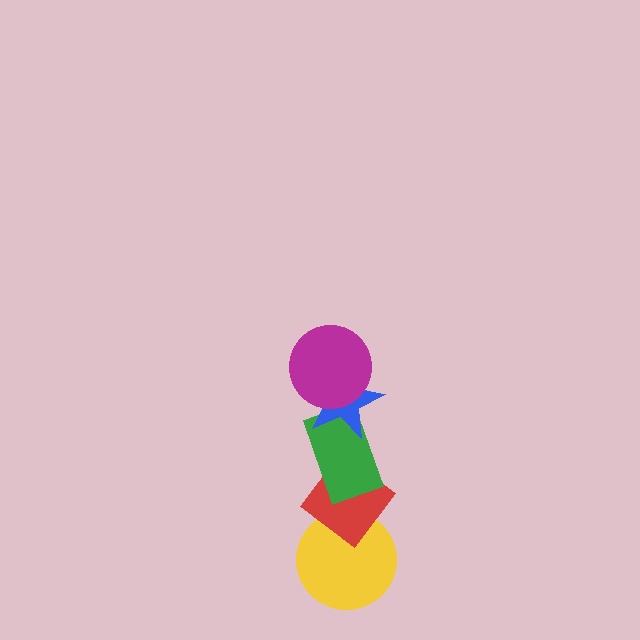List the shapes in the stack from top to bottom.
From top to bottom: the magenta circle, the blue star, the green rectangle, the red diamond, the yellow circle.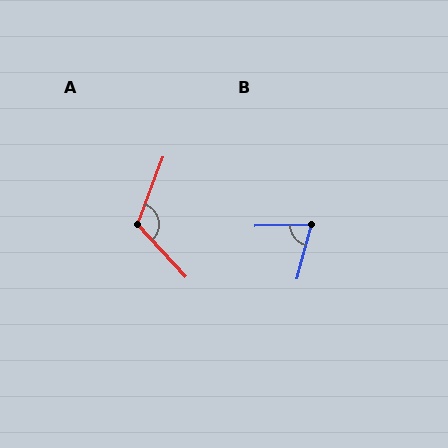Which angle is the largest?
A, at approximately 117 degrees.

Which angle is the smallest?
B, at approximately 74 degrees.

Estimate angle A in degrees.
Approximately 117 degrees.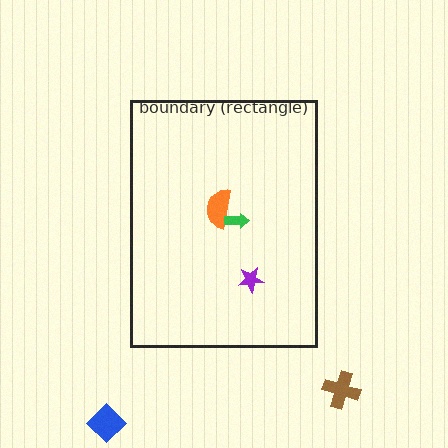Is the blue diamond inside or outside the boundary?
Outside.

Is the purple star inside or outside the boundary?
Inside.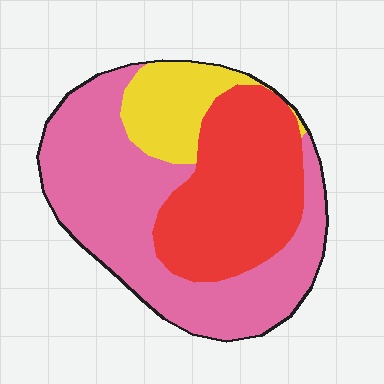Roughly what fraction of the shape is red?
Red takes up about one third (1/3) of the shape.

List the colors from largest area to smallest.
From largest to smallest: pink, red, yellow.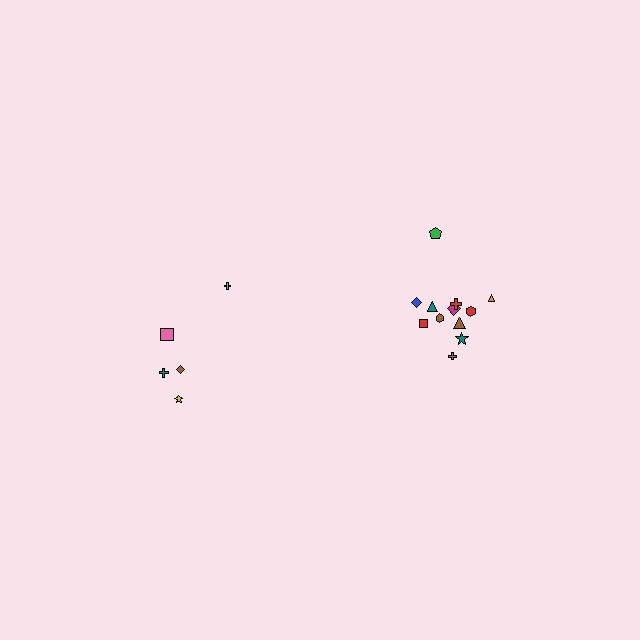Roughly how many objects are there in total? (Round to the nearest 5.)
Roughly 15 objects in total.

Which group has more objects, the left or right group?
The right group.